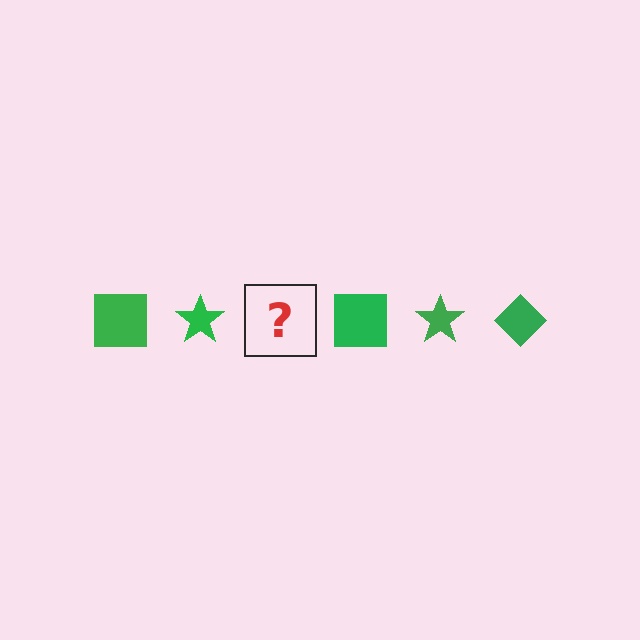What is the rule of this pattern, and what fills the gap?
The rule is that the pattern cycles through square, star, diamond shapes in green. The gap should be filled with a green diamond.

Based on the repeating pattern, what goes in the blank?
The blank should be a green diamond.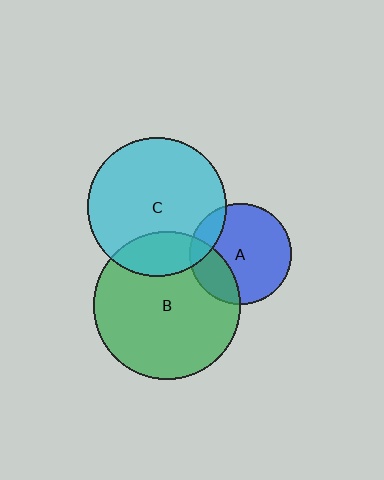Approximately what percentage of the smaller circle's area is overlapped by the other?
Approximately 25%.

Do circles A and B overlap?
Yes.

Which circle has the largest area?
Circle B (green).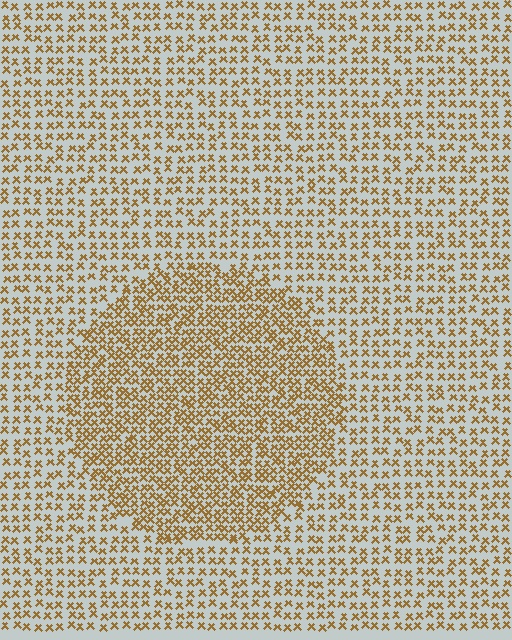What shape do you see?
I see a circle.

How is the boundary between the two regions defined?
The boundary is defined by a change in element density (approximately 1.8x ratio). All elements are the same color, size, and shape.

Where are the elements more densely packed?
The elements are more densely packed inside the circle boundary.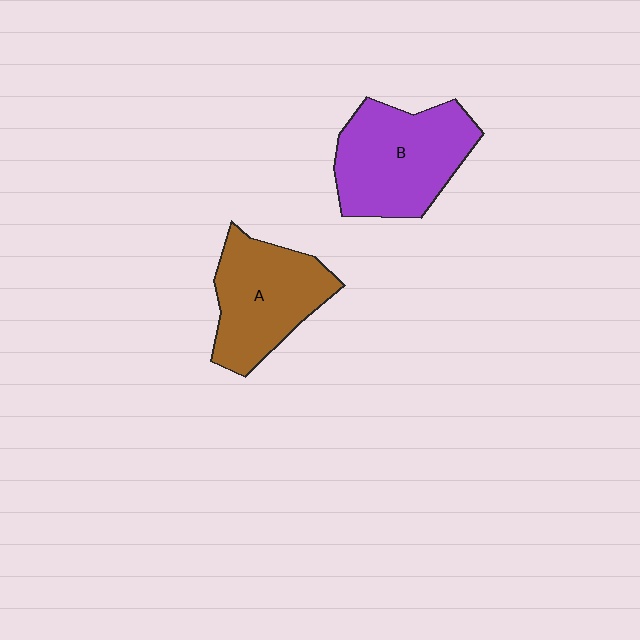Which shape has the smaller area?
Shape A (brown).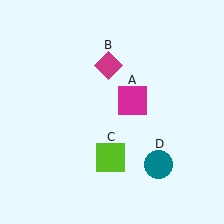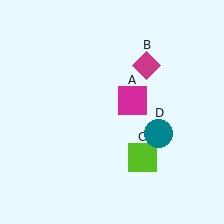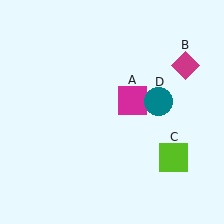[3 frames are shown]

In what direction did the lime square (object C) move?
The lime square (object C) moved right.